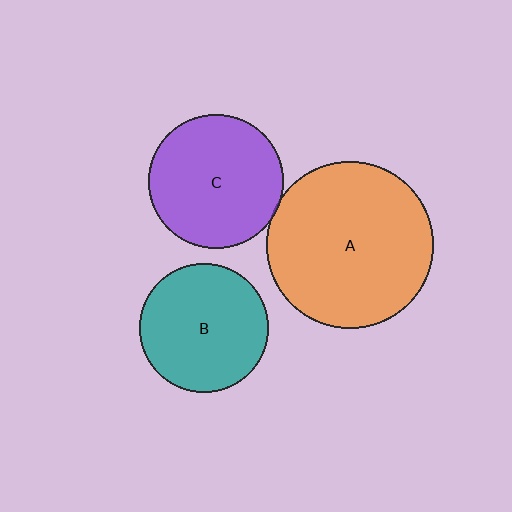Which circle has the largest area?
Circle A (orange).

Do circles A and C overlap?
Yes.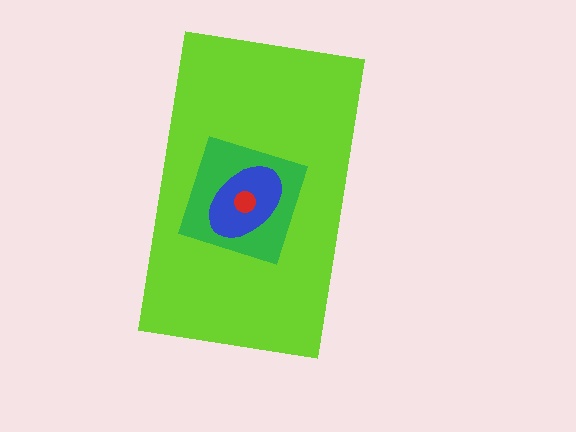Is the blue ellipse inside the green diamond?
Yes.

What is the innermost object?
The red circle.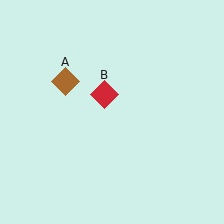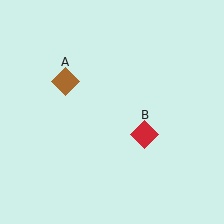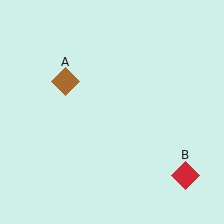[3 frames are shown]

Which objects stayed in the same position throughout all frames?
Brown diamond (object A) remained stationary.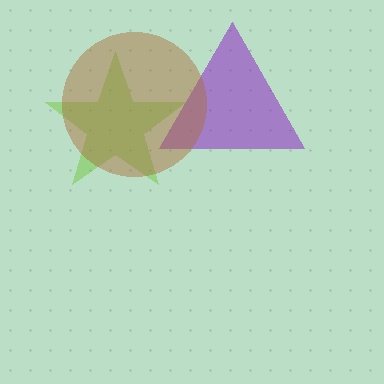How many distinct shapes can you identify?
There are 3 distinct shapes: a lime star, a purple triangle, a brown circle.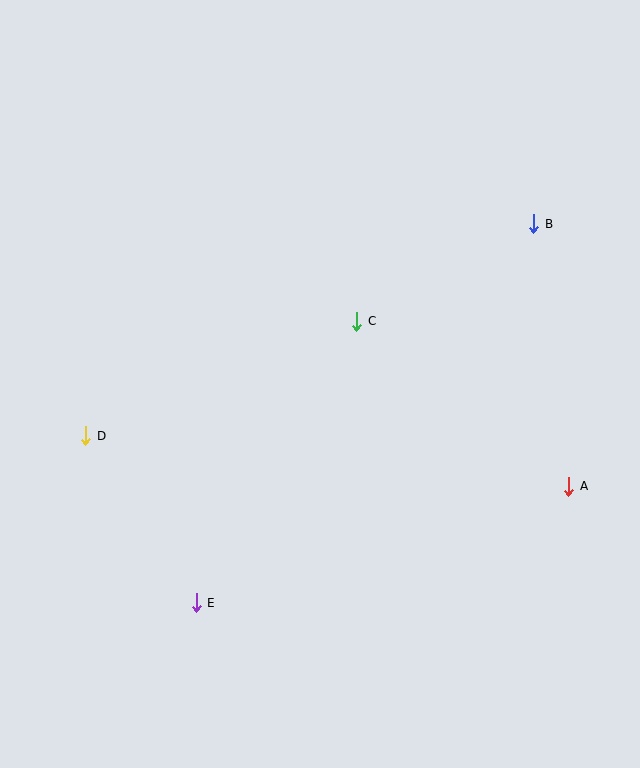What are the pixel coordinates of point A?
Point A is at (569, 486).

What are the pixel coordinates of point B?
Point B is at (534, 224).